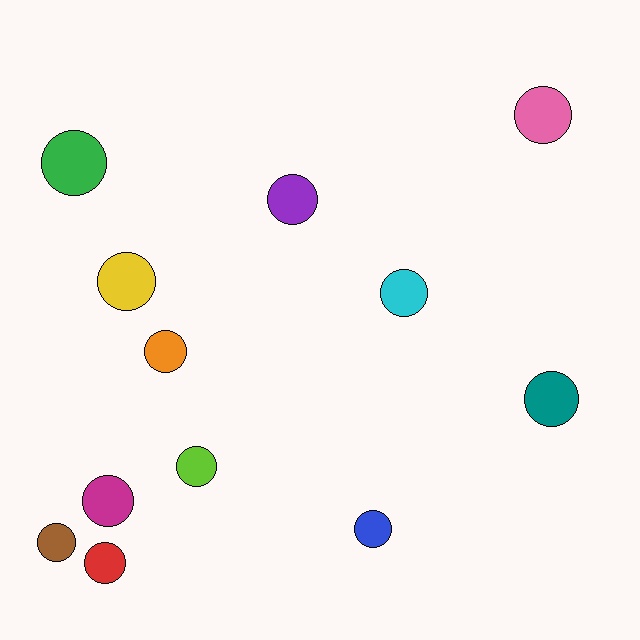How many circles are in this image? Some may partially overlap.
There are 12 circles.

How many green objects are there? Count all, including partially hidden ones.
There is 1 green object.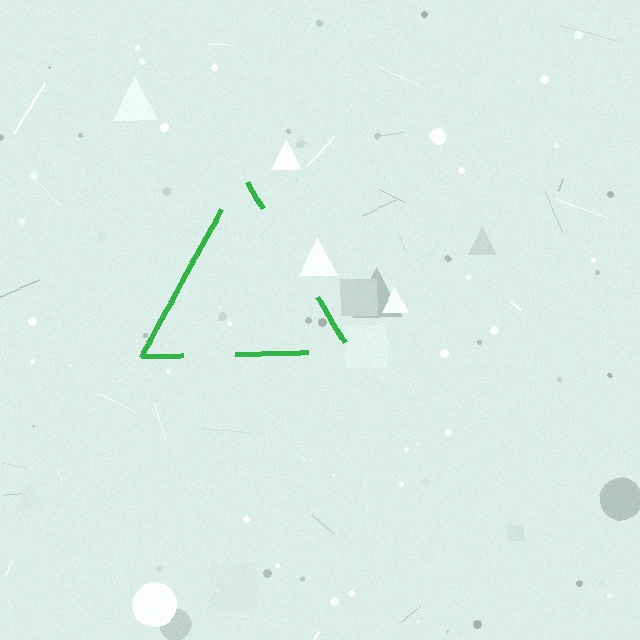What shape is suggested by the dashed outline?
The dashed outline suggests a triangle.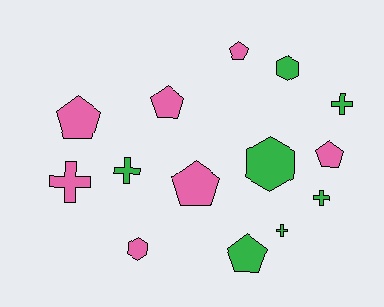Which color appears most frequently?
Pink, with 7 objects.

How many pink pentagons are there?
There are 5 pink pentagons.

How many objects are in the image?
There are 14 objects.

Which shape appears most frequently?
Pentagon, with 6 objects.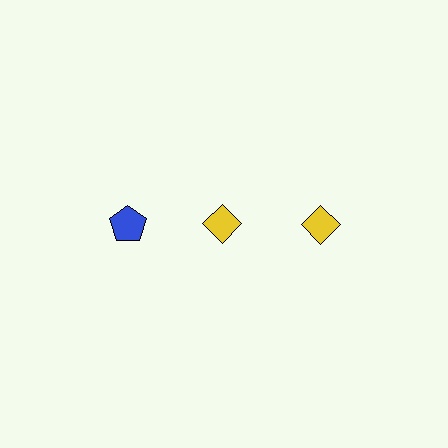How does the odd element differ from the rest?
It differs in both color (blue instead of yellow) and shape (pentagon instead of diamond).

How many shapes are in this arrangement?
There are 3 shapes arranged in a grid pattern.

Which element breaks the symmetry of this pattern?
The blue pentagon in the top row, leftmost column breaks the symmetry. All other shapes are yellow diamonds.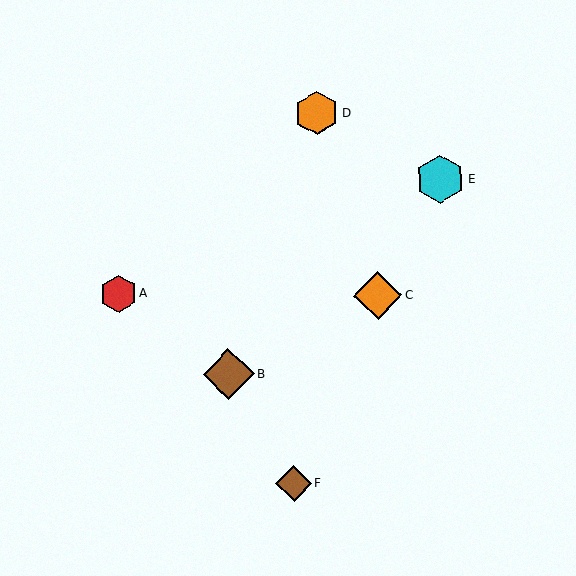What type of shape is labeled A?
Shape A is a red hexagon.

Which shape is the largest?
The brown diamond (labeled B) is the largest.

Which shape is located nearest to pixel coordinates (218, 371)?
The brown diamond (labeled B) at (229, 374) is nearest to that location.